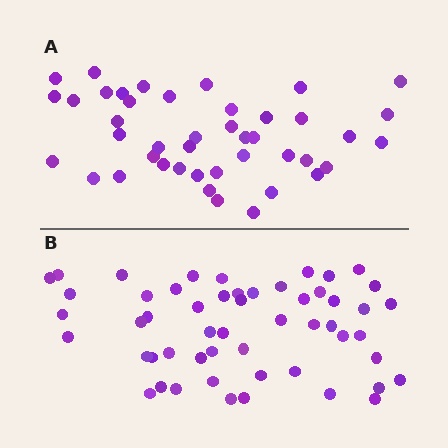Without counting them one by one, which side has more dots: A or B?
Region B (the bottom region) has more dots.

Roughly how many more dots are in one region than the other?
Region B has roughly 10 or so more dots than region A.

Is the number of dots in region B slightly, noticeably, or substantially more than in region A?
Region B has only slightly more — the two regions are fairly close. The ratio is roughly 1.2 to 1.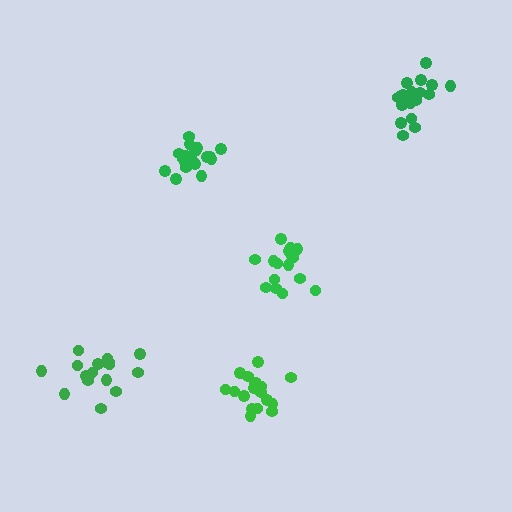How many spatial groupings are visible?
There are 5 spatial groupings.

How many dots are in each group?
Group 1: 19 dots, Group 2: 18 dots, Group 3: 19 dots, Group 4: 18 dots, Group 5: 16 dots (90 total).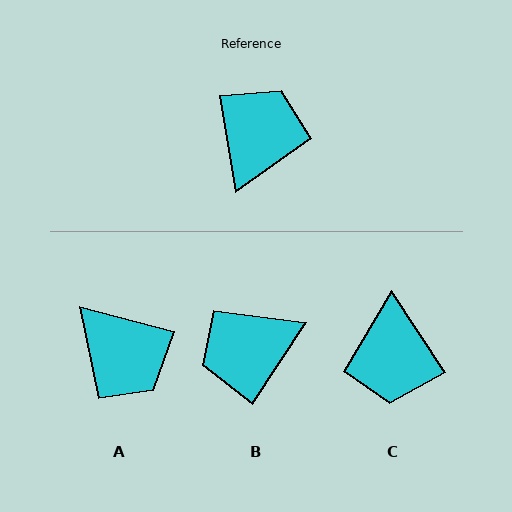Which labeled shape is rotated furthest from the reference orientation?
C, about 156 degrees away.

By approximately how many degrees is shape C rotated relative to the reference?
Approximately 156 degrees clockwise.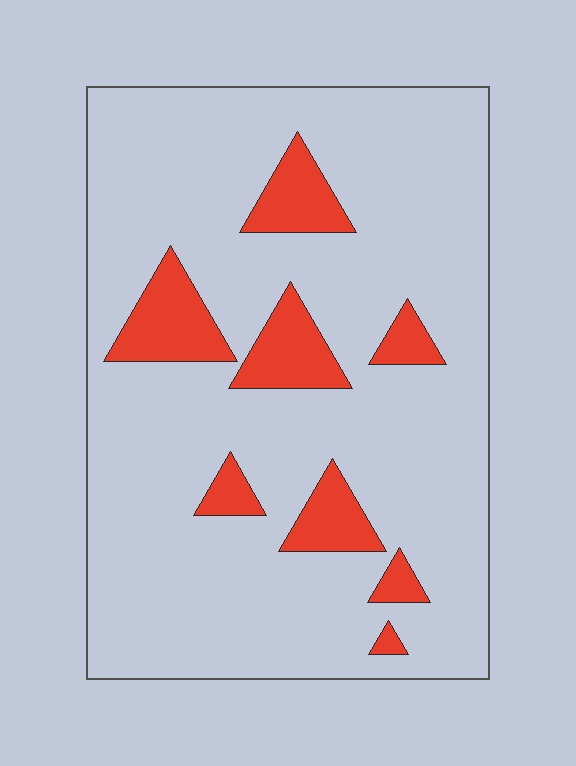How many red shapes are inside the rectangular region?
8.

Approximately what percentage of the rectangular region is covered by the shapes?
Approximately 15%.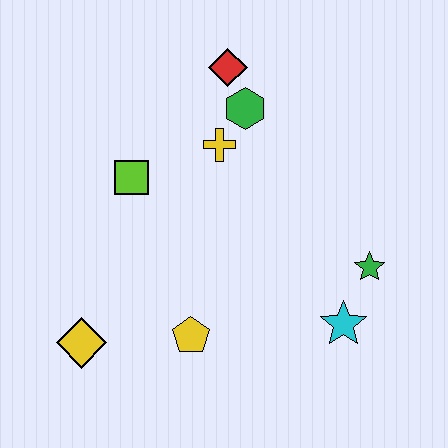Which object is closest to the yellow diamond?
The yellow pentagon is closest to the yellow diamond.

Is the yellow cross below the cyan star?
No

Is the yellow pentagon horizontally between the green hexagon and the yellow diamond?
Yes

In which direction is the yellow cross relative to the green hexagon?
The yellow cross is below the green hexagon.